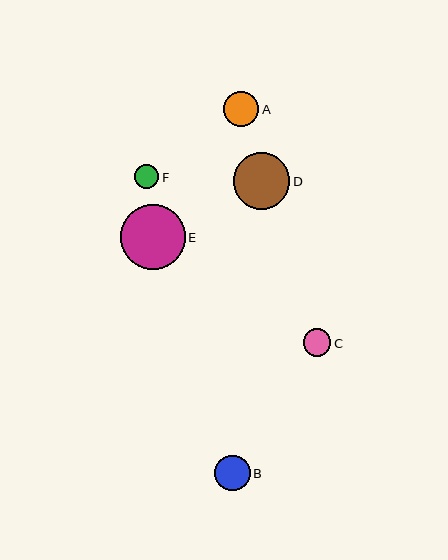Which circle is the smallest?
Circle F is the smallest with a size of approximately 24 pixels.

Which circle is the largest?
Circle E is the largest with a size of approximately 65 pixels.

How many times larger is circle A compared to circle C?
Circle A is approximately 1.3 times the size of circle C.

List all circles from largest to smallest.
From largest to smallest: E, D, B, A, C, F.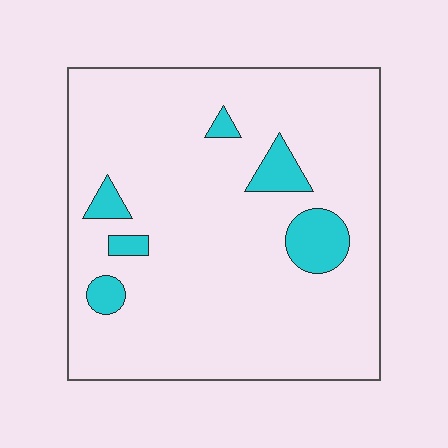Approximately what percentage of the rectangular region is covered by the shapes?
Approximately 10%.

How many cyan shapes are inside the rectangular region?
6.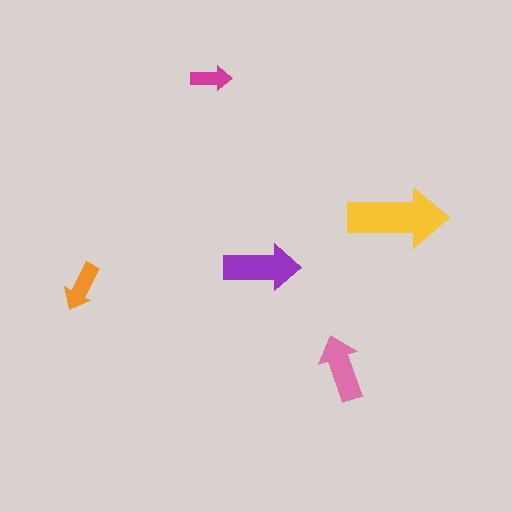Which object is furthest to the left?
The orange arrow is leftmost.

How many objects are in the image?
There are 5 objects in the image.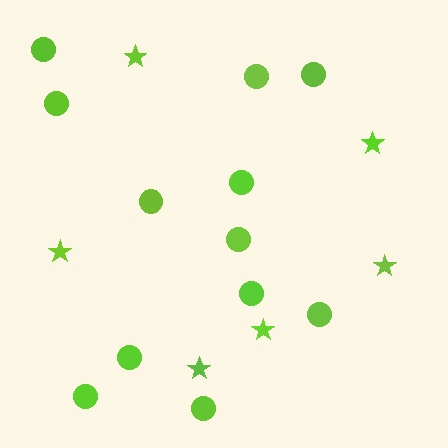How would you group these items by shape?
There are 2 groups: one group of stars (6) and one group of circles (12).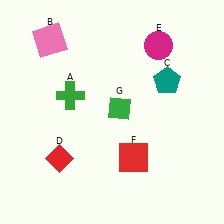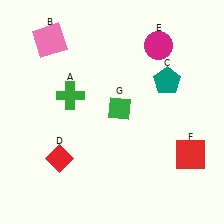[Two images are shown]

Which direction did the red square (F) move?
The red square (F) moved right.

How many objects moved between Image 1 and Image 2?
1 object moved between the two images.